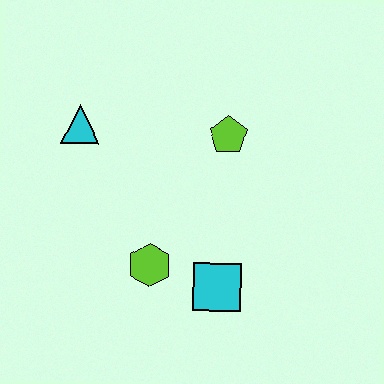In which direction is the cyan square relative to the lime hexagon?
The cyan square is to the right of the lime hexagon.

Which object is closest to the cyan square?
The lime hexagon is closest to the cyan square.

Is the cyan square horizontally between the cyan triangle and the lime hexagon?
No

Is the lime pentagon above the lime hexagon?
Yes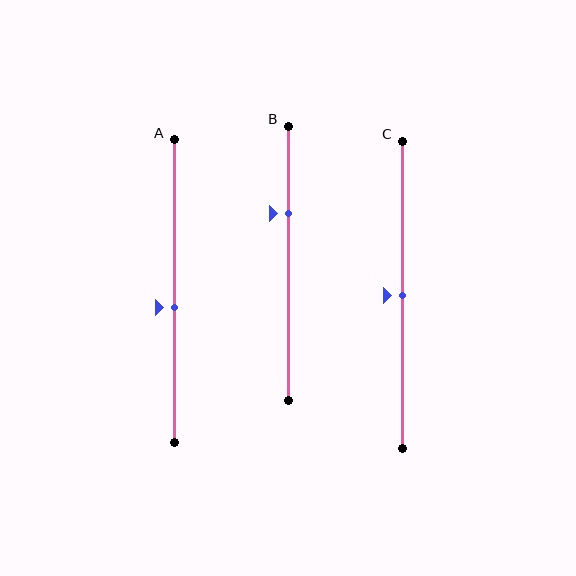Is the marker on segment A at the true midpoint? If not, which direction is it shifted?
No, the marker on segment A is shifted downward by about 5% of the segment length.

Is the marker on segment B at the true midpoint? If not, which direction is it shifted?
No, the marker on segment B is shifted upward by about 18% of the segment length.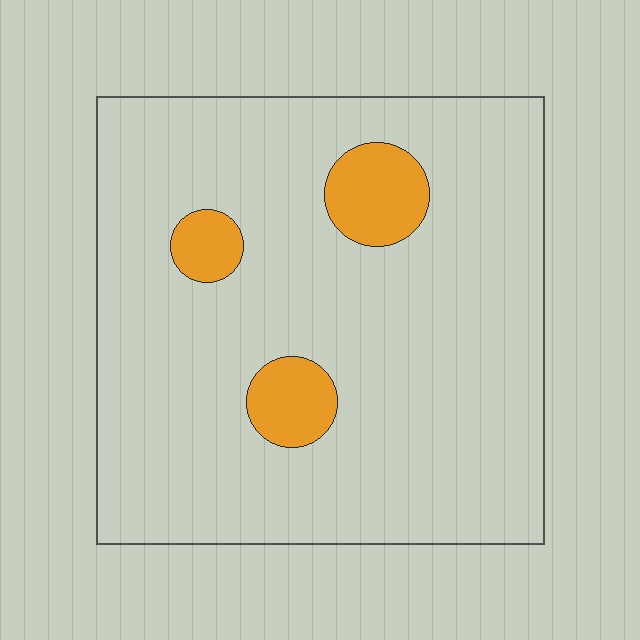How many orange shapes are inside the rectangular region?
3.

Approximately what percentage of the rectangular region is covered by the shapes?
Approximately 10%.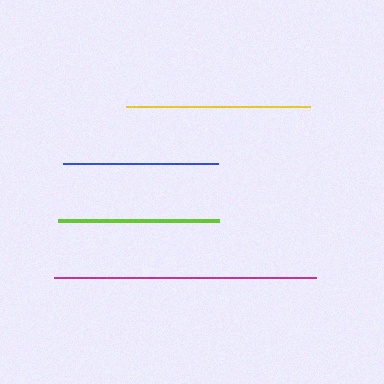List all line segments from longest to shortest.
From longest to shortest: magenta, yellow, lime, blue.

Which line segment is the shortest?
The blue line is the shortest at approximately 155 pixels.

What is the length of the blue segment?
The blue segment is approximately 155 pixels long.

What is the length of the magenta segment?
The magenta segment is approximately 262 pixels long.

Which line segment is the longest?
The magenta line is the longest at approximately 262 pixels.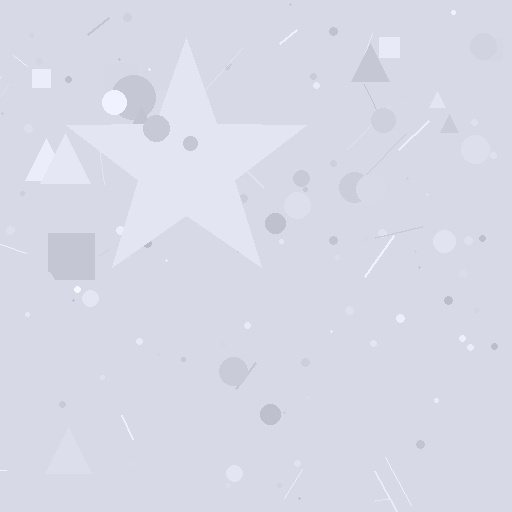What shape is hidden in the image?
A star is hidden in the image.